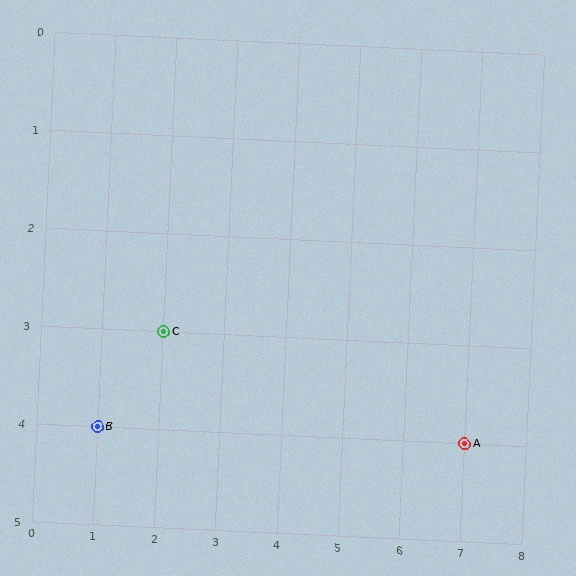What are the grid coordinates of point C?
Point C is at grid coordinates (2, 3).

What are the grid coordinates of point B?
Point B is at grid coordinates (1, 4).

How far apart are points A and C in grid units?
Points A and C are 5 columns and 1 row apart (about 5.1 grid units diagonally).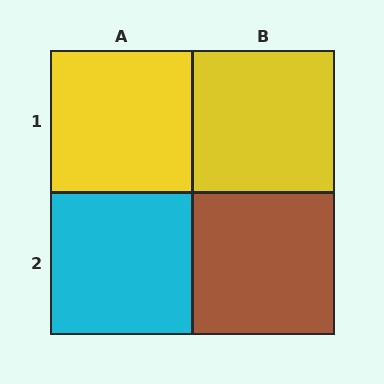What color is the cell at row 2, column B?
Brown.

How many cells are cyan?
1 cell is cyan.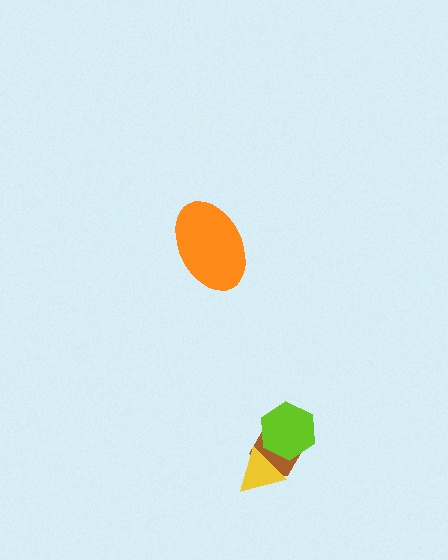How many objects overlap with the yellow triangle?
2 objects overlap with the yellow triangle.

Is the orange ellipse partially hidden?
No, no other shape covers it.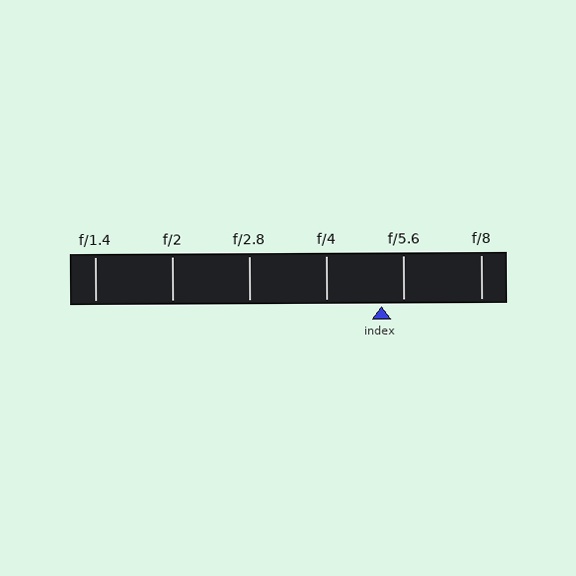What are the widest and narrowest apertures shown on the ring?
The widest aperture shown is f/1.4 and the narrowest is f/8.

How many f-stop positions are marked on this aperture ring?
There are 6 f-stop positions marked.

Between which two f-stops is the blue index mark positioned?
The index mark is between f/4 and f/5.6.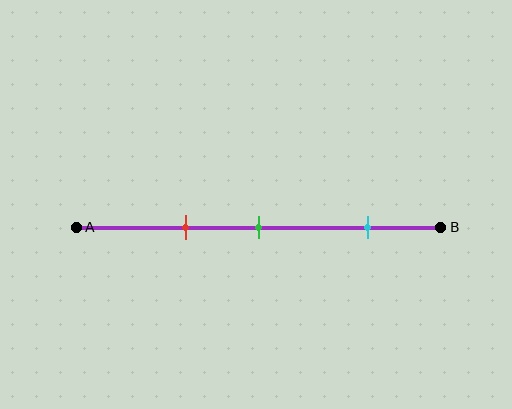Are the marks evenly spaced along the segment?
No, the marks are not evenly spaced.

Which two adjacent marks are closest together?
The red and green marks are the closest adjacent pair.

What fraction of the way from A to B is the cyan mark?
The cyan mark is approximately 80% (0.8) of the way from A to B.